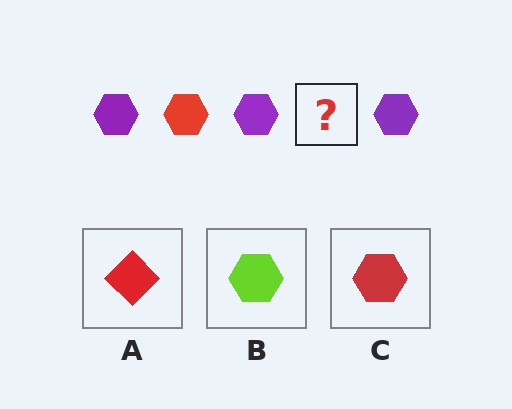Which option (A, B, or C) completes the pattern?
C.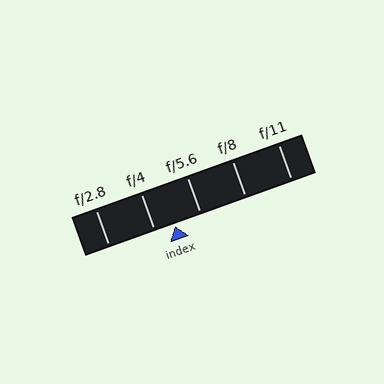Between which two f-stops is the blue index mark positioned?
The index mark is between f/4 and f/5.6.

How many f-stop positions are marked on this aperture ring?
There are 5 f-stop positions marked.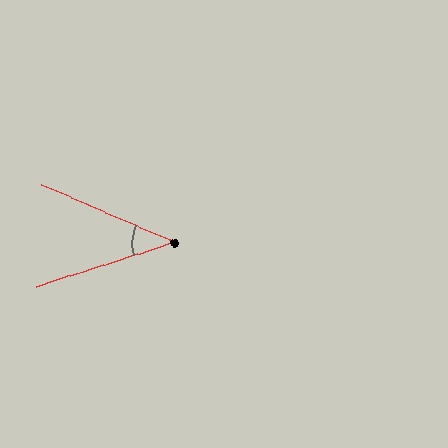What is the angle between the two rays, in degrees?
Approximately 41 degrees.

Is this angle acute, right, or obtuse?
It is acute.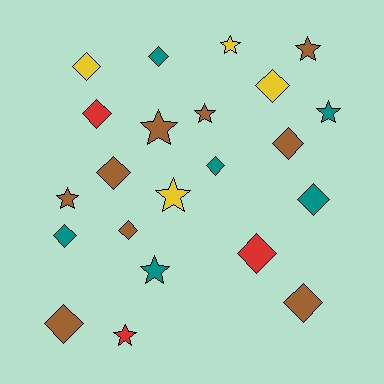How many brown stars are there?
There are 4 brown stars.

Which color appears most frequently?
Brown, with 9 objects.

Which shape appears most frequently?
Diamond, with 13 objects.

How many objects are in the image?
There are 22 objects.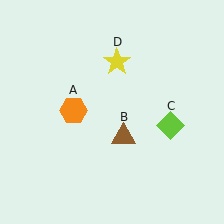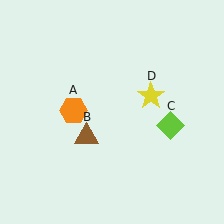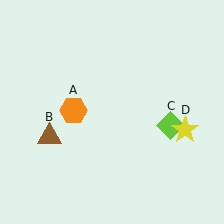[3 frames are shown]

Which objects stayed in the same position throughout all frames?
Orange hexagon (object A) and lime diamond (object C) remained stationary.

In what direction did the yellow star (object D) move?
The yellow star (object D) moved down and to the right.